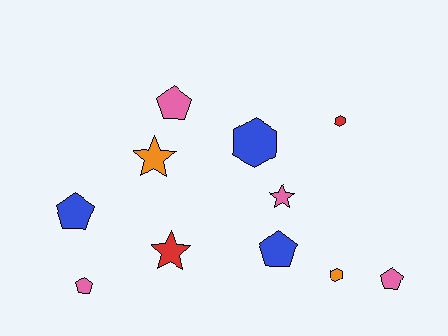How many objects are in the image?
There are 11 objects.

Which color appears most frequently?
Pink, with 4 objects.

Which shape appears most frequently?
Pentagon, with 5 objects.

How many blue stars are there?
There are no blue stars.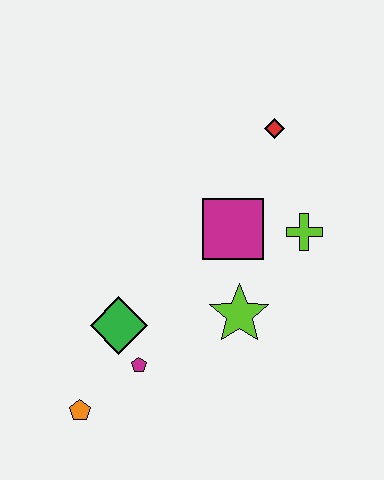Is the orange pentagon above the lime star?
No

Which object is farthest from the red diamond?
The orange pentagon is farthest from the red diamond.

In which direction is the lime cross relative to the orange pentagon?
The lime cross is to the right of the orange pentagon.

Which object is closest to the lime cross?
The magenta square is closest to the lime cross.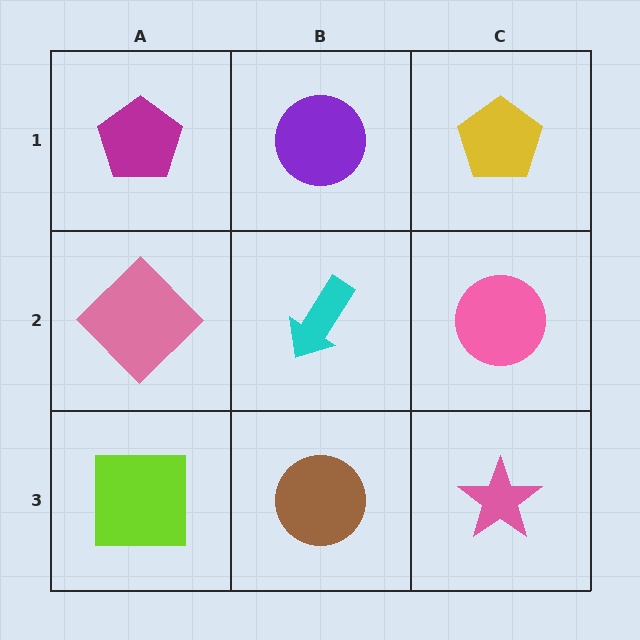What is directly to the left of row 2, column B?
A pink diamond.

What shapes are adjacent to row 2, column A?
A magenta pentagon (row 1, column A), a lime square (row 3, column A), a cyan arrow (row 2, column B).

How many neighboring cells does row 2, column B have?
4.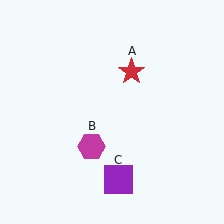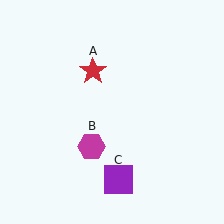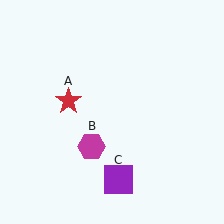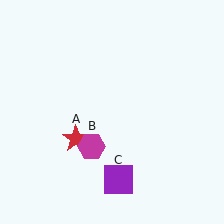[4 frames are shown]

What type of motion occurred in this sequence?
The red star (object A) rotated counterclockwise around the center of the scene.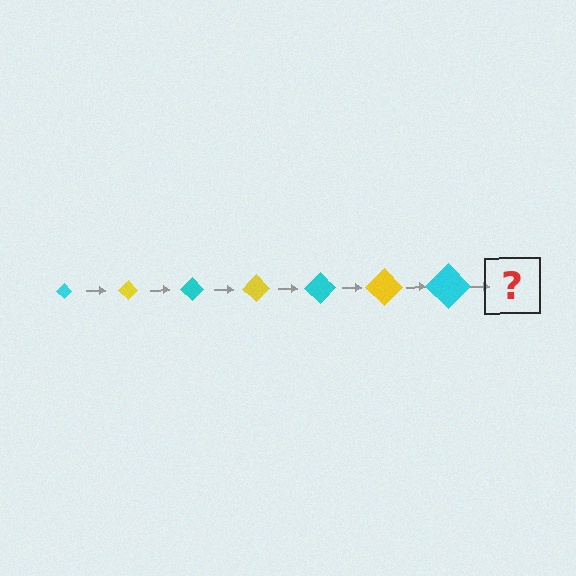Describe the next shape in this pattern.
It should be a yellow diamond, larger than the previous one.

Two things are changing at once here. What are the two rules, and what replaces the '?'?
The two rules are that the diamond grows larger each step and the color cycles through cyan and yellow. The '?' should be a yellow diamond, larger than the previous one.